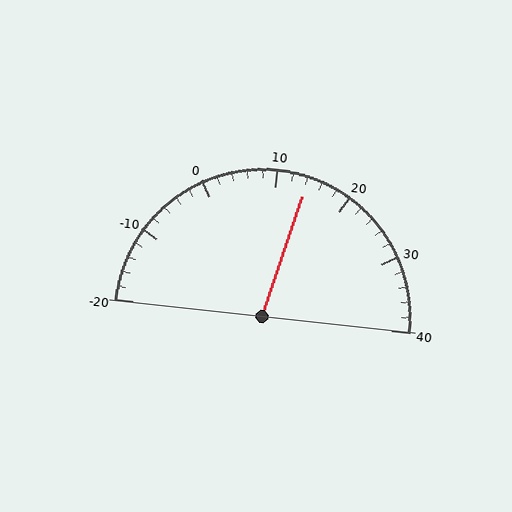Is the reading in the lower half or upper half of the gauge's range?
The reading is in the upper half of the range (-20 to 40).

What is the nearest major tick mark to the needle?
The nearest major tick mark is 10.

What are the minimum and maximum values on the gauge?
The gauge ranges from -20 to 40.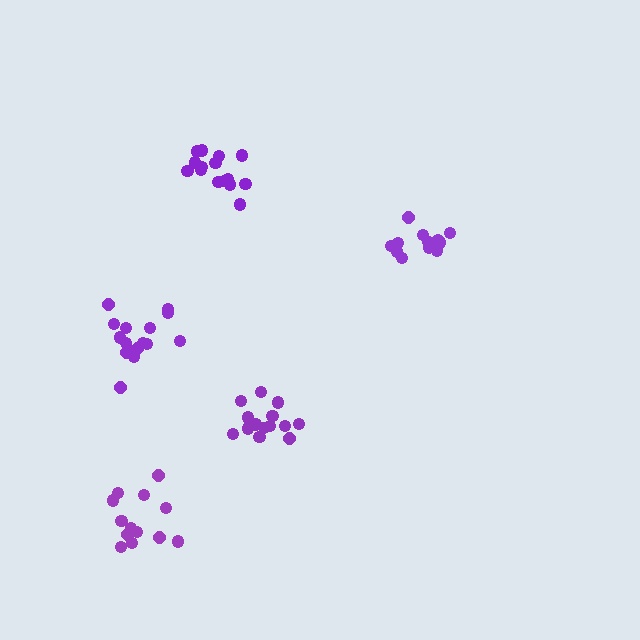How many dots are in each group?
Group 1: 15 dots, Group 2: 15 dots, Group 3: 13 dots, Group 4: 13 dots, Group 5: 16 dots (72 total).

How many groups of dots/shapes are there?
There are 5 groups.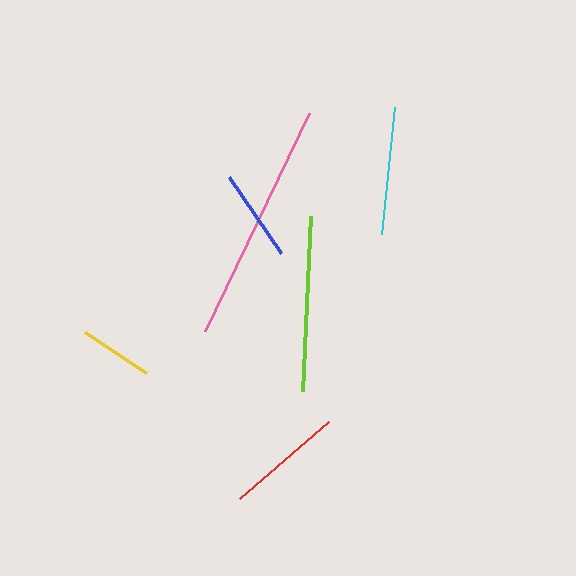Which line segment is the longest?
The pink line is the longest at approximately 242 pixels.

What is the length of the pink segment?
The pink segment is approximately 242 pixels long.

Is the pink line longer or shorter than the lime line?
The pink line is longer than the lime line.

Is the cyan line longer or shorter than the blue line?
The cyan line is longer than the blue line.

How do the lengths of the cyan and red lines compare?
The cyan and red lines are approximately the same length.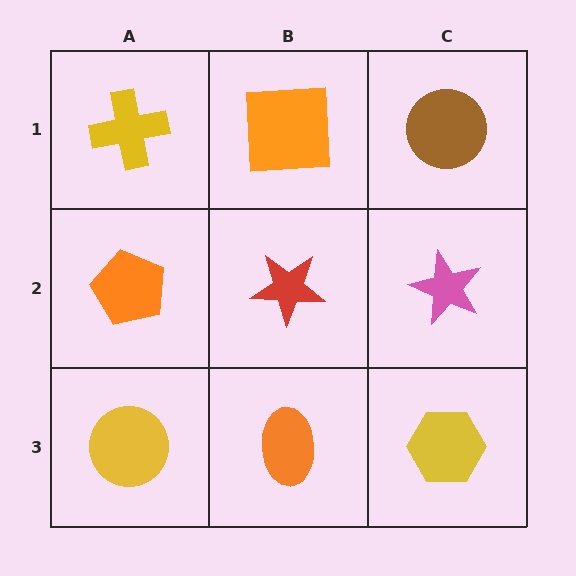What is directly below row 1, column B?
A red star.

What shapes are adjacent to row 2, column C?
A brown circle (row 1, column C), a yellow hexagon (row 3, column C), a red star (row 2, column B).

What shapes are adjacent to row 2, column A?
A yellow cross (row 1, column A), a yellow circle (row 3, column A), a red star (row 2, column B).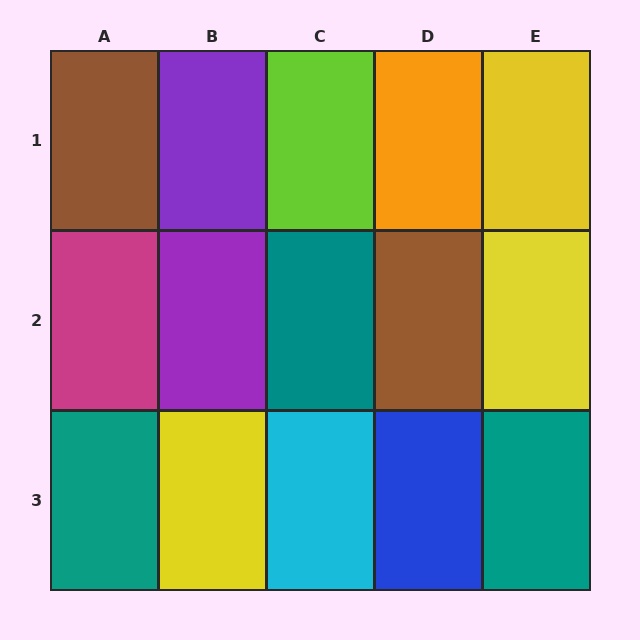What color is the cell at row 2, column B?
Purple.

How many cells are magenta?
1 cell is magenta.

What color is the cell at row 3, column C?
Cyan.